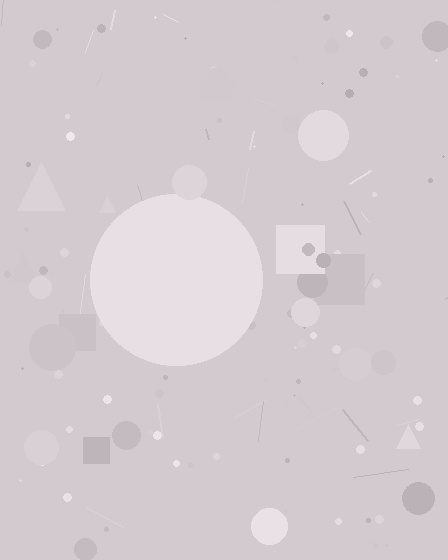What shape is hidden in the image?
A circle is hidden in the image.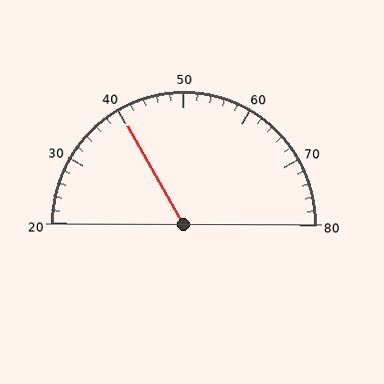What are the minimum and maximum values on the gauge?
The gauge ranges from 20 to 80.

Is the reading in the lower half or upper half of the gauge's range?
The reading is in the lower half of the range (20 to 80).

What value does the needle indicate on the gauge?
The needle indicates approximately 40.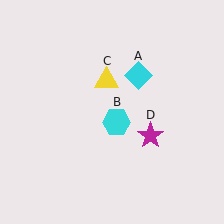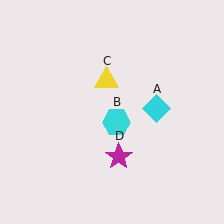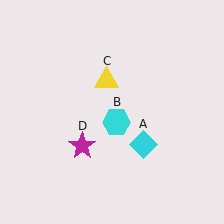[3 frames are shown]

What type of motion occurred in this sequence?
The cyan diamond (object A), magenta star (object D) rotated clockwise around the center of the scene.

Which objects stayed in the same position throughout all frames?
Cyan hexagon (object B) and yellow triangle (object C) remained stationary.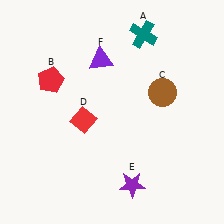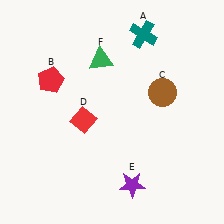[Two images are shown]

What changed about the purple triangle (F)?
In Image 1, F is purple. In Image 2, it changed to green.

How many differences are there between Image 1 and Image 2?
There is 1 difference between the two images.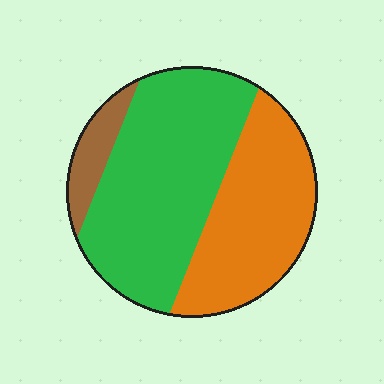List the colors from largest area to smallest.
From largest to smallest: green, orange, brown.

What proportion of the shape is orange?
Orange covers 38% of the shape.